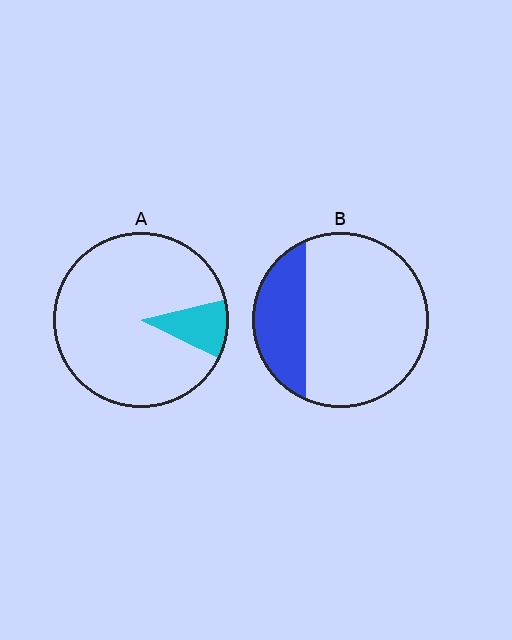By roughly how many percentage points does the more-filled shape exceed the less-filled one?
By roughly 15 percentage points (B over A).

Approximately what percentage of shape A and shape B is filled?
A is approximately 10% and B is approximately 25%.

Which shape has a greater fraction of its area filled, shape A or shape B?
Shape B.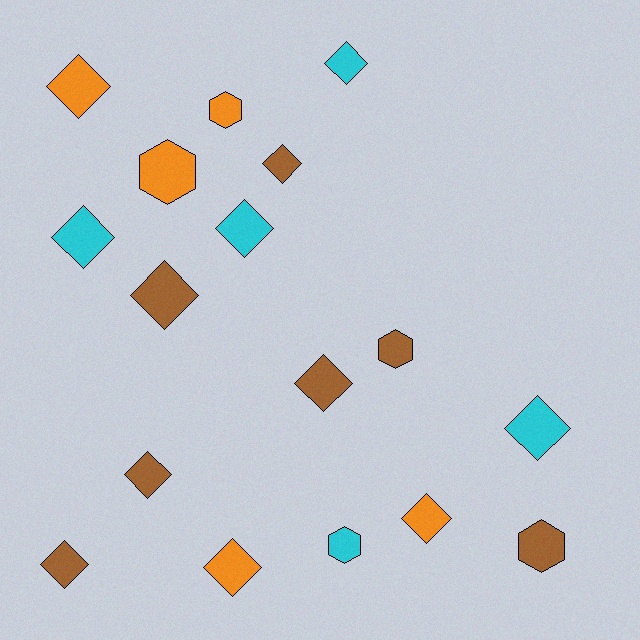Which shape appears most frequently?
Diamond, with 12 objects.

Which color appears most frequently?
Brown, with 7 objects.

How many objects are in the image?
There are 17 objects.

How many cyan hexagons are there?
There is 1 cyan hexagon.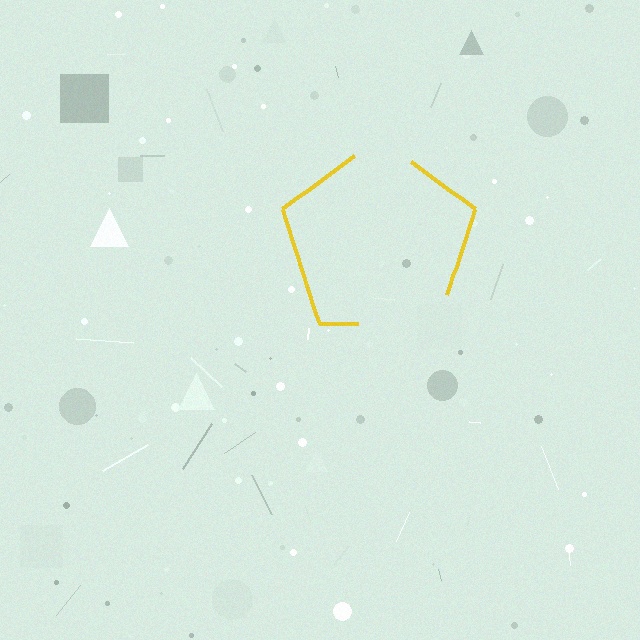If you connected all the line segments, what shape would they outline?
They would outline a pentagon.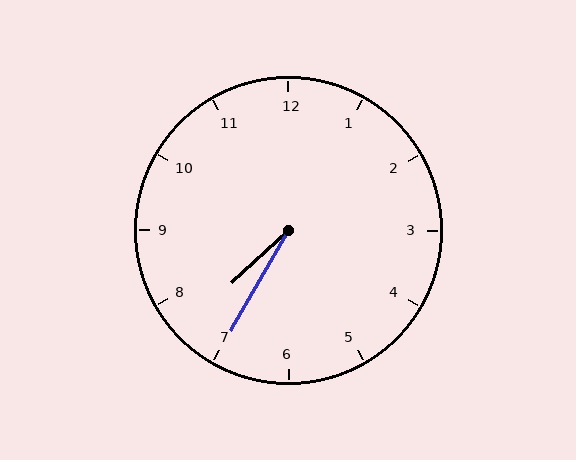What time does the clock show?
7:35.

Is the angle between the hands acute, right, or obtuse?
It is acute.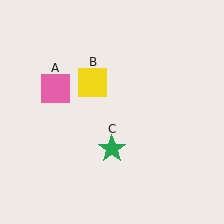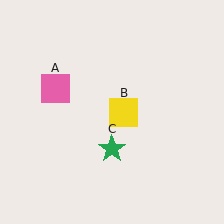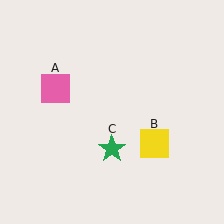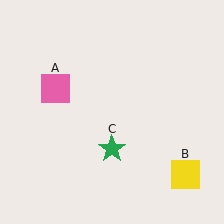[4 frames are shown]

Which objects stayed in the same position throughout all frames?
Pink square (object A) and green star (object C) remained stationary.